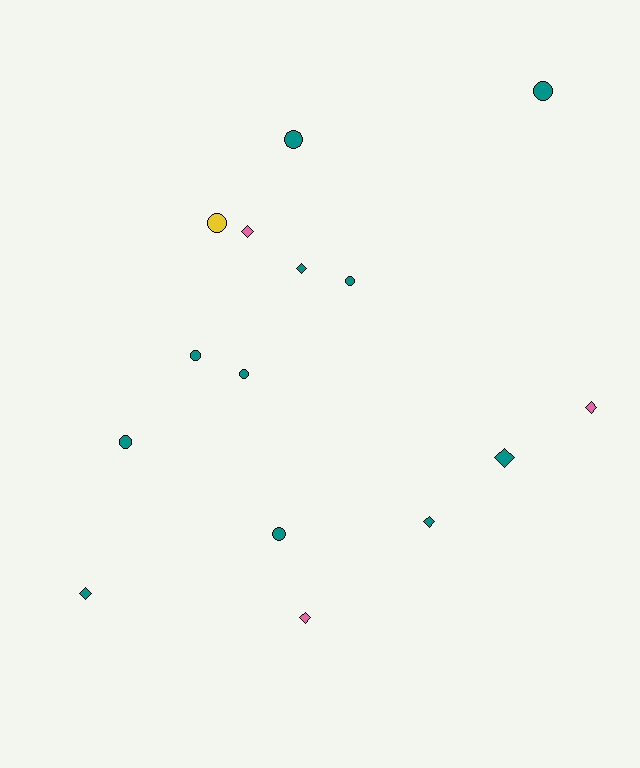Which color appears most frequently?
Teal, with 11 objects.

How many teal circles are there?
There are 7 teal circles.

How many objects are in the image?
There are 15 objects.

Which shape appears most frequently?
Circle, with 8 objects.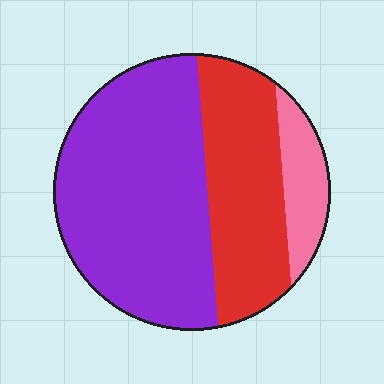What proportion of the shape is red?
Red covers 32% of the shape.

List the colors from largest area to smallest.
From largest to smallest: purple, red, pink.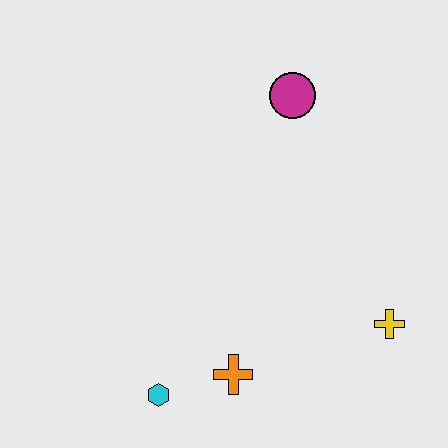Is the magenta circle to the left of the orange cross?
No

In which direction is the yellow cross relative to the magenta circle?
The yellow cross is below the magenta circle.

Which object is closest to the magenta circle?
The yellow cross is closest to the magenta circle.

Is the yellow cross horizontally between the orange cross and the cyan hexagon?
No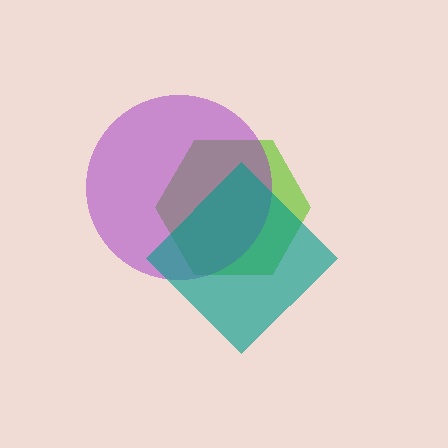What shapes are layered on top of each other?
The layered shapes are: a lime hexagon, a purple circle, a teal diamond.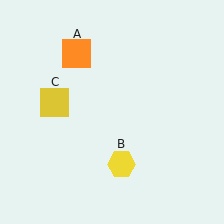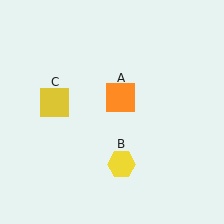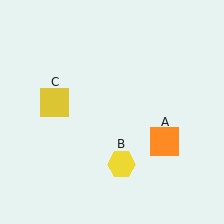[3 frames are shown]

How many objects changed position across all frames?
1 object changed position: orange square (object A).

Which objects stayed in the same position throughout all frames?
Yellow hexagon (object B) and yellow square (object C) remained stationary.